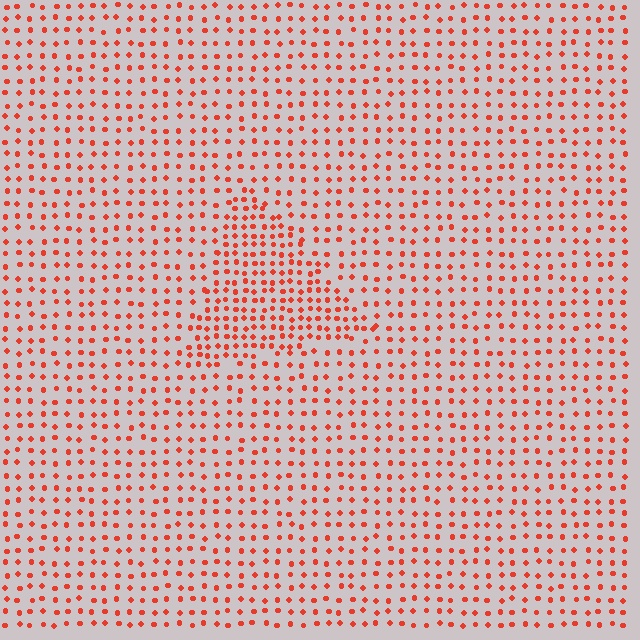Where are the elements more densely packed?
The elements are more densely packed inside the triangle boundary.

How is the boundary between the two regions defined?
The boundary is defined by a change in element density (approximately 1.8x ratio). All elements are the same color, size, and shape.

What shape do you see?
I see a triangle.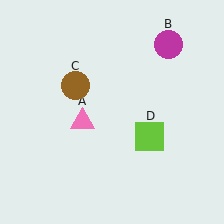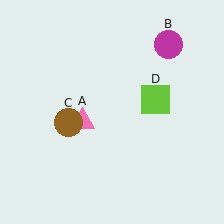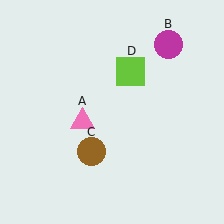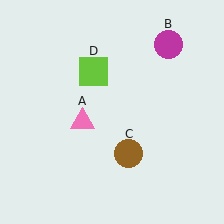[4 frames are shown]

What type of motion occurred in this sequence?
The brown circle (object C), lime square (object D) rotated counterclockwise around the center of the scene.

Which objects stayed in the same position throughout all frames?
Pink triangle (object A) and magenta circle (object B) remained stationary.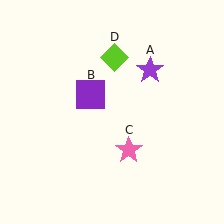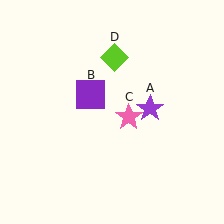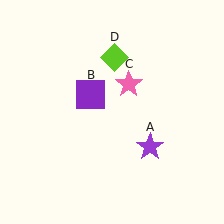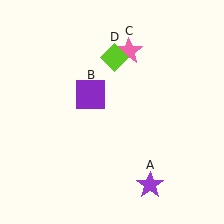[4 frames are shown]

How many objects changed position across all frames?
2 objects changed position: purple star (object A), pink star (object C).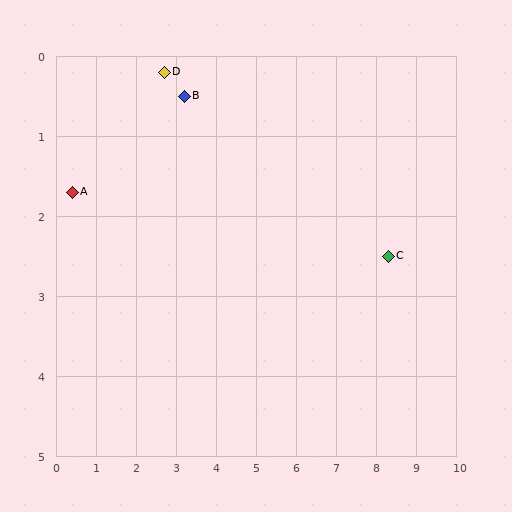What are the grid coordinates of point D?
Point D is at approximately (2.7, 0.2).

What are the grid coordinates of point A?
Point A is at approximately (0.4, 1.7).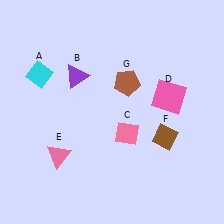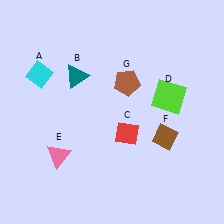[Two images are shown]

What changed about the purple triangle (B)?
In Image 1, B is purple. In Image 2, it changed to teal.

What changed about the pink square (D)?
In Image 1, D is pink. In Image 2, it changed to lime.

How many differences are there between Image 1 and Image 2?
There are 3 differences between the two images.